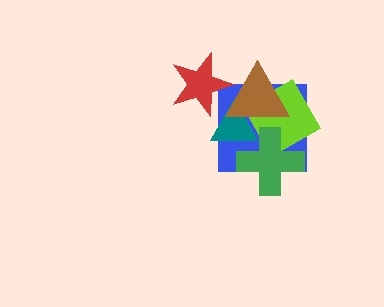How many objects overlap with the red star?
2 objects overlap with the red star.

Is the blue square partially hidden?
Yes, it is partially covered by another shape.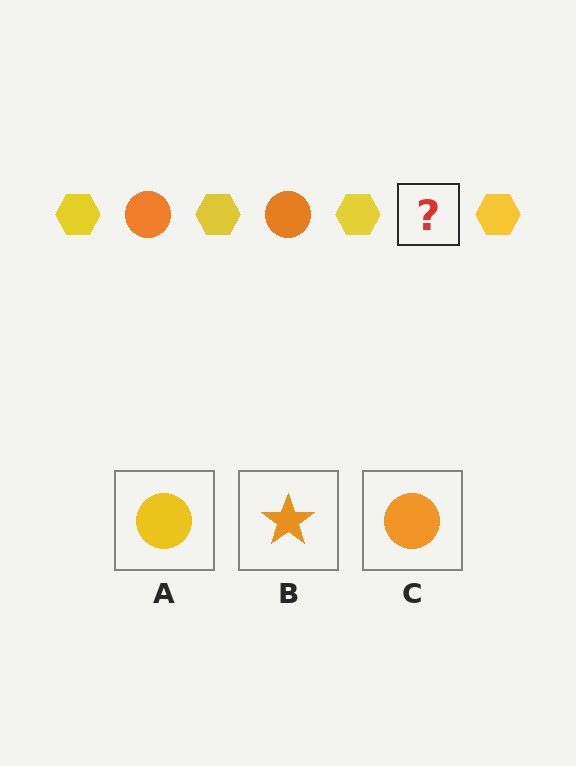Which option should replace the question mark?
Option C.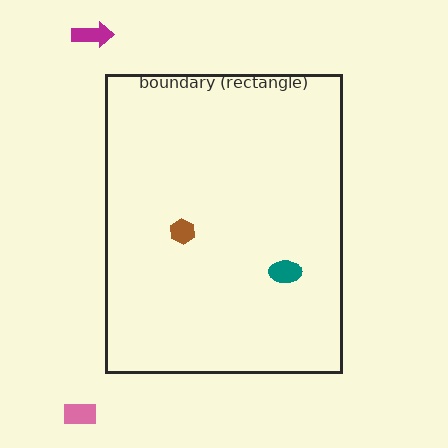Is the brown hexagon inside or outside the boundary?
Inside.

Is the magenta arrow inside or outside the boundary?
Outside.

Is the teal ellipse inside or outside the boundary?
Inside.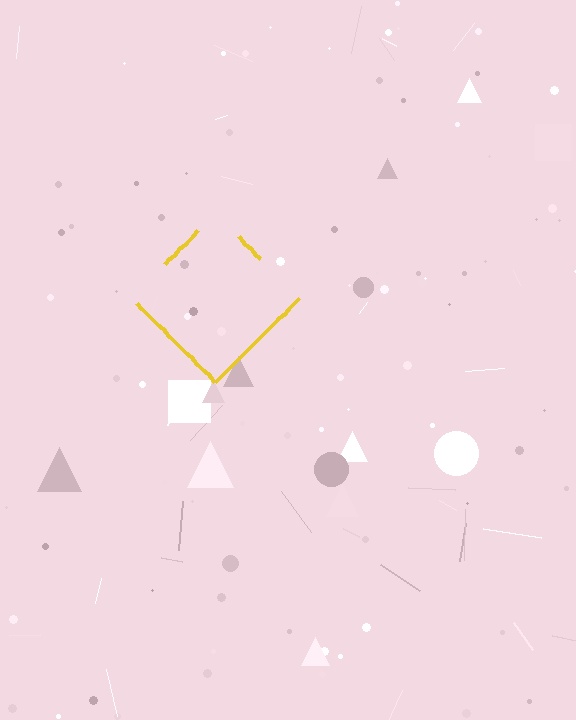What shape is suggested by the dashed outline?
The dashed outline suggests a diamond.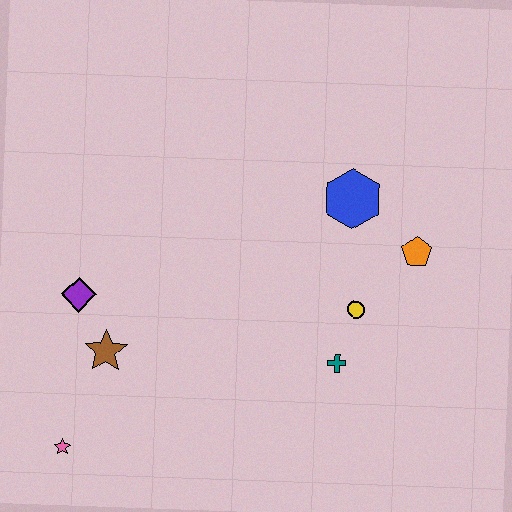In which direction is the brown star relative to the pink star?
The brown star is above the pink star.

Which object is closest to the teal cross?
The yellow circle is closest to the teal cross.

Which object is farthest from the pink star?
The orange pentagon is farthest from the pink star.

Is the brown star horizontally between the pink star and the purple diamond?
No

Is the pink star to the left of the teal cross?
Yes